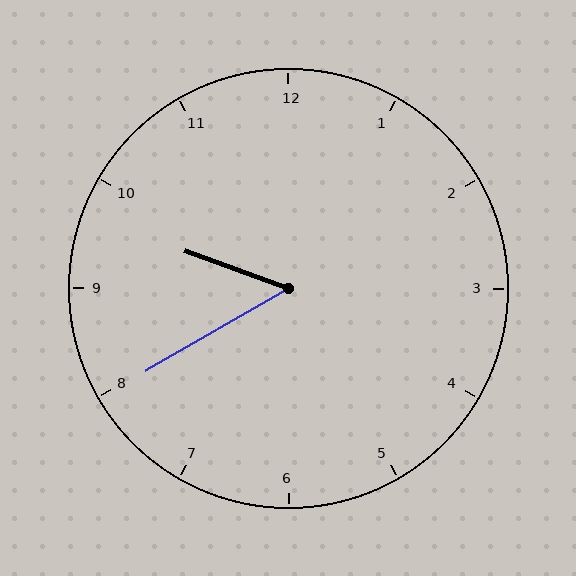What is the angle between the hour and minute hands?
Approximately 50 degrees.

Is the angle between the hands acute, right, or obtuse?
It is acute.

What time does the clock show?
9:40.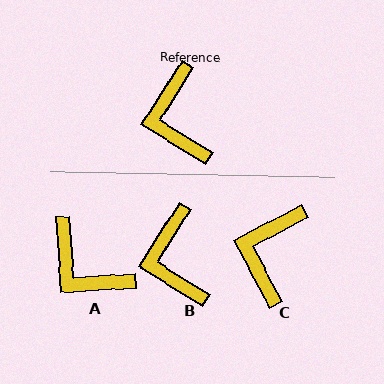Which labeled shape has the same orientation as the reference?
B.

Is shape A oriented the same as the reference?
No, it is off by about 36 degrees.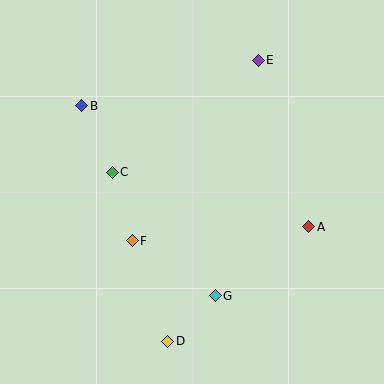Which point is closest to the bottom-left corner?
Point D is closest to the bottom-left corner.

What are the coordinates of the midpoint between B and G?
The midpoint between B and G is at (149, 201).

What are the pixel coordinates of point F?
Point F is at (132, 241).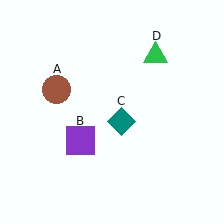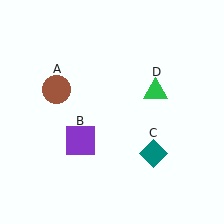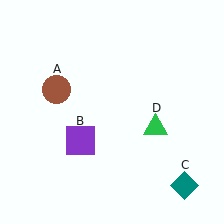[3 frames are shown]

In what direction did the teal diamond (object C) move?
The teal diamond (object C) moved down and to the right.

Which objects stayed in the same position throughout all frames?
Brown circle (object A) and purple square (object B) remained stationary.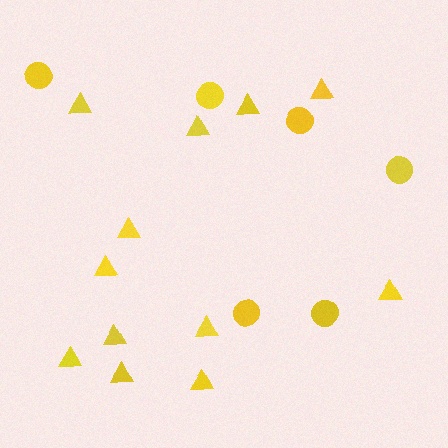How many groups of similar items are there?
There are 2 groups: one group of triangles (12) and one group of circles (6).